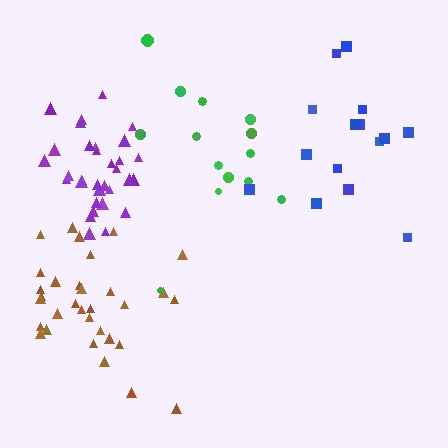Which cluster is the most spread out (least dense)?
Green.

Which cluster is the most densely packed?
Purple.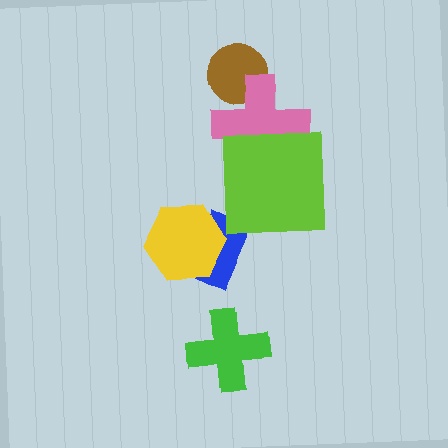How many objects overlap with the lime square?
1 object overlaps with the lime square.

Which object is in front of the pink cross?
The lime square is in front of the pink cross.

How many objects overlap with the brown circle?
1 object overlaps with the brown circle.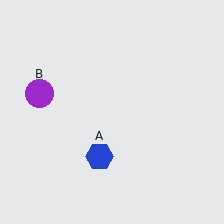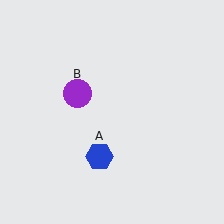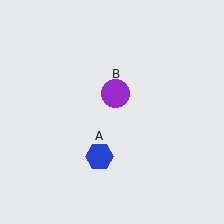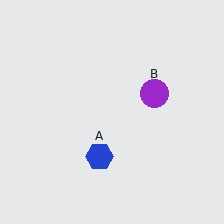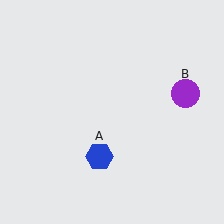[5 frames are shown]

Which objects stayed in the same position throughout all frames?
Blue hexagon (object A) remained stationary.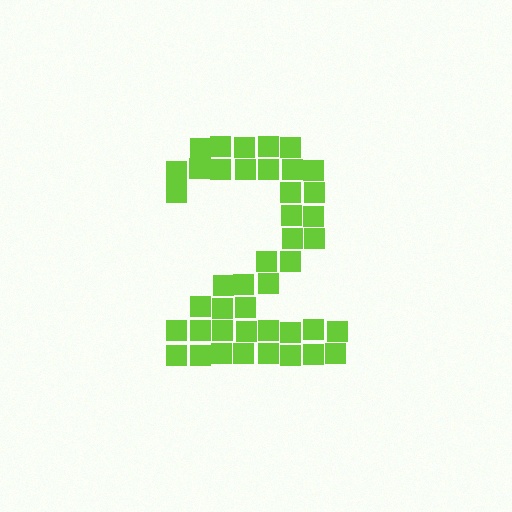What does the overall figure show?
The overall figure shows the digit 2.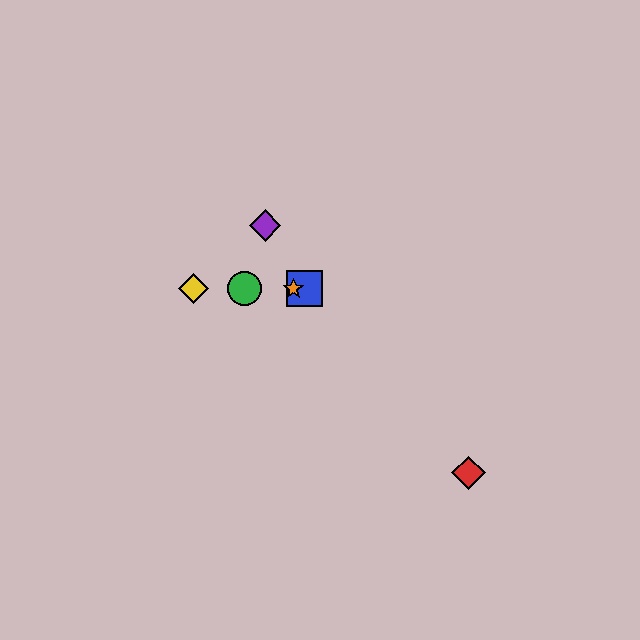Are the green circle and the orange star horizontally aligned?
Yes, both are at y≈289.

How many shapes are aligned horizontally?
4 shapes (the blue square, the green circle, the yellow diamond, the orange star) are aligned horizontally.